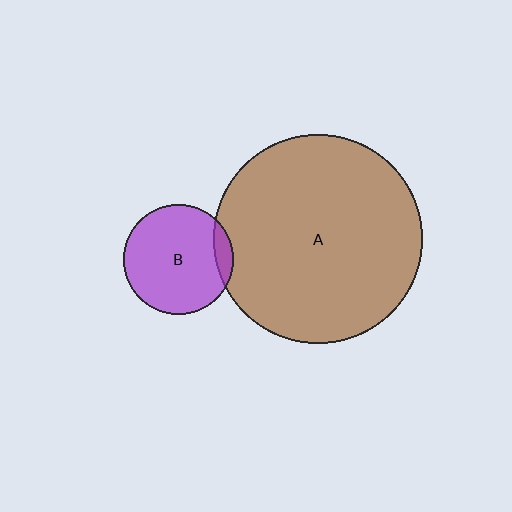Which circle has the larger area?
Circle A (brown).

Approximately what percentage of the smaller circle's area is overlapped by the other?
Approximately 10%.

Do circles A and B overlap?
Yes.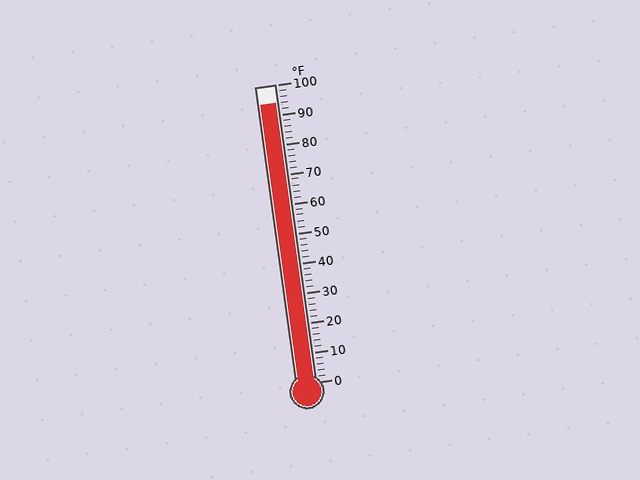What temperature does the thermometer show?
The thermometer shows approximately 94°F.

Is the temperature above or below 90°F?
The temperature is above 90°F.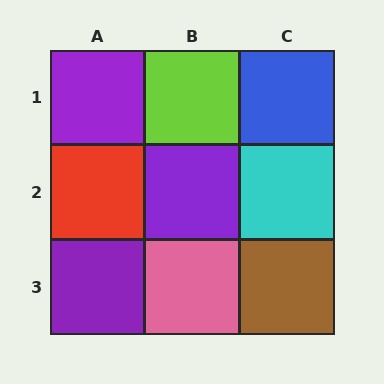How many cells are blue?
1 cell is blue.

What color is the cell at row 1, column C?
Blue.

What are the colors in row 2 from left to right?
Red, purple, cyan.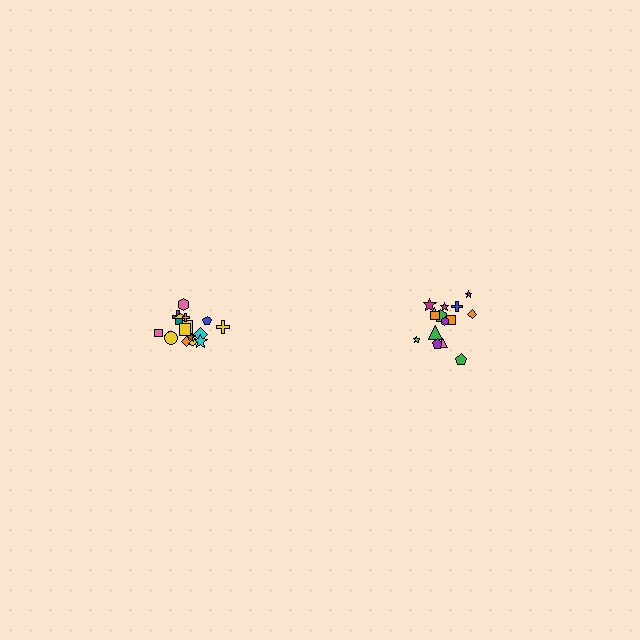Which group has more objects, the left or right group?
The left group.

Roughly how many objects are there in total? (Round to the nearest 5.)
Roughly 35 objects in total.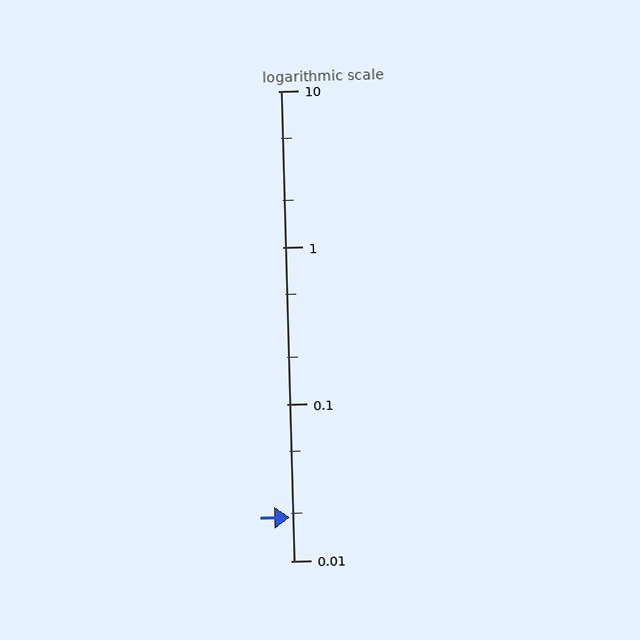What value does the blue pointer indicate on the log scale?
The pointer indicates approximately 0.019.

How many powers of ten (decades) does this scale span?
The scale spans 3 decades, from 0.01 to 10.